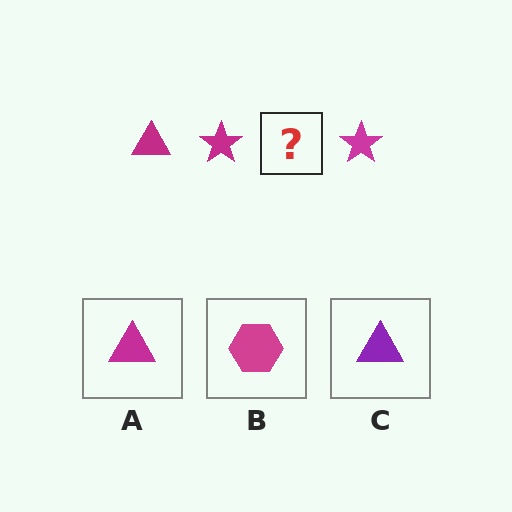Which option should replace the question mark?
Option A.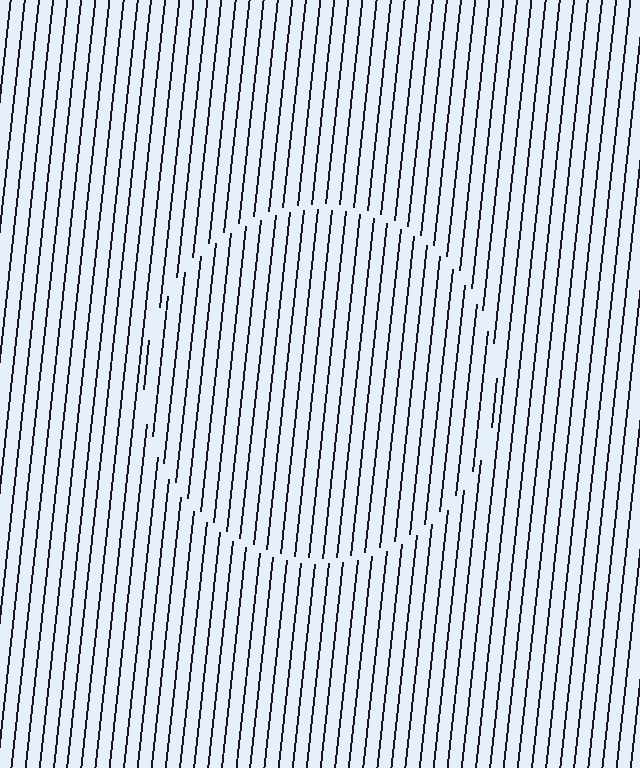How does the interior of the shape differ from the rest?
The interior of the shape contains the same grating, shifted by half a period — the contour is defined by the phase discontinuity where line-ends from the inner and outer gratings abut.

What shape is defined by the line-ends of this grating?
An illusory circle. The interior of the shape contains the same grating, shifted by half a period — the contour is defined by the phase discontinuity where line-ends from the inner and outer gratings abut.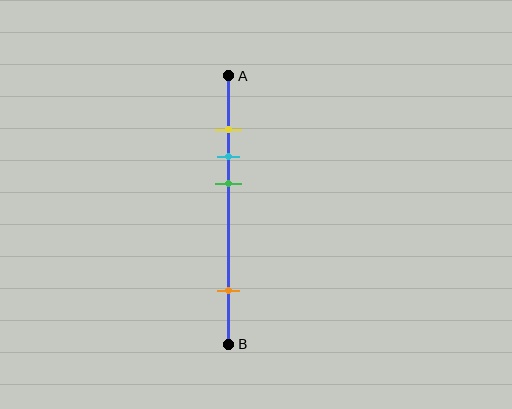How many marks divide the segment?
There are 4 marks dividing the segment.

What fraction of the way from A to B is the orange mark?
The orange mark is approximately 80% (0.8) of the way from A to B.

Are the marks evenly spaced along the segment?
No, the marks are not evenly spaced.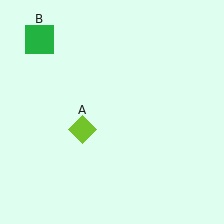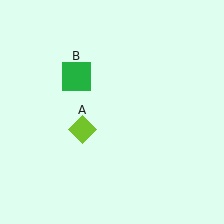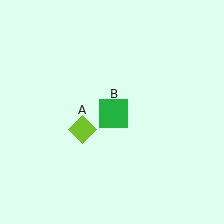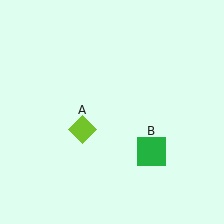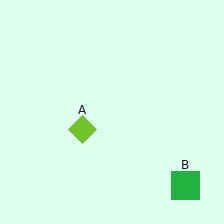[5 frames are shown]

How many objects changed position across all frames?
1 object changed position: green square (object B).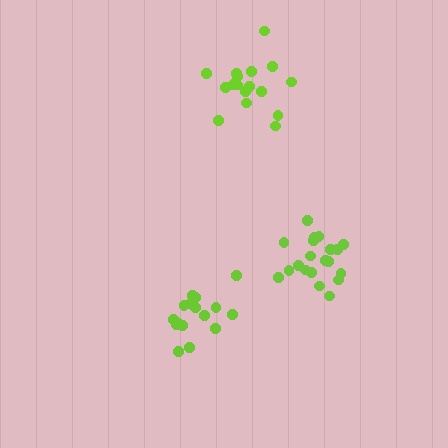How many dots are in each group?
Group 1: 18 dots, Group 2: 20 dots, Group 3: 16 dots (54 total).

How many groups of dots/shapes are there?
There are 3 groups.